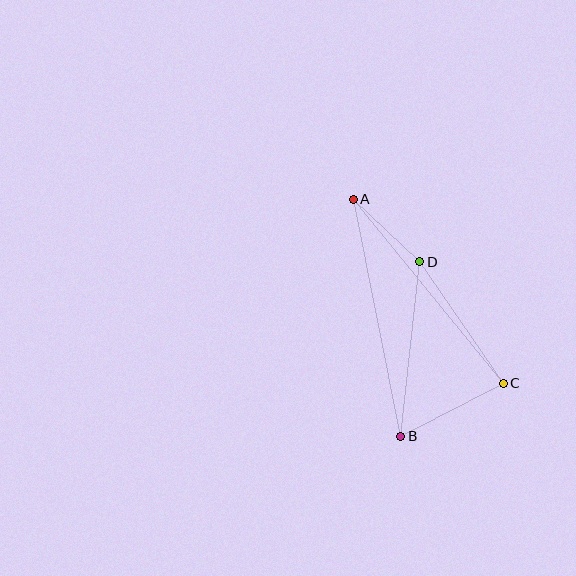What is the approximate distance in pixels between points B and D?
The distance between B and D is approximately 175 pixels.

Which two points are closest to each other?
Points A and D are closest to each other.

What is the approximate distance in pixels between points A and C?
The distance between A and C is approximately 237 pixels.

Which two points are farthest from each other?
Points A and B are farthest from each other.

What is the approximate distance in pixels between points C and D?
The distance between C and D is approximately 147 pixels.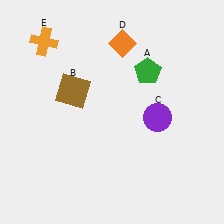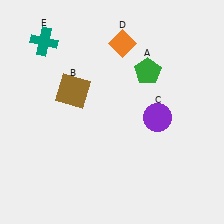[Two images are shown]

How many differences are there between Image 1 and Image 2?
There is 1 difference between the two images.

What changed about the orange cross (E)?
In Image 1, E is orange. In Image 2, it changed to teal.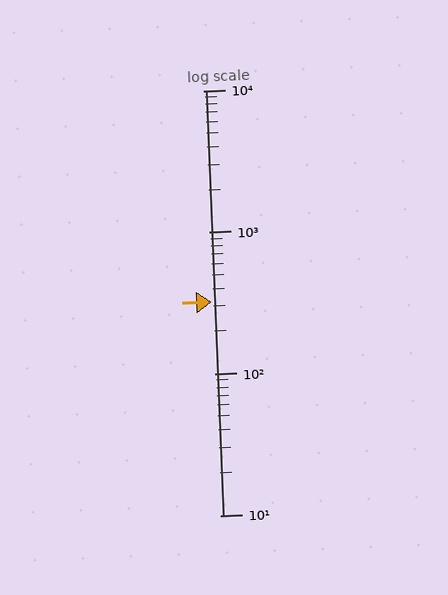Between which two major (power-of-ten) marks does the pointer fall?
The pointer is between 100 and 1000.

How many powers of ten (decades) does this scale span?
The scale spans 3 decades, from 10 to 10000.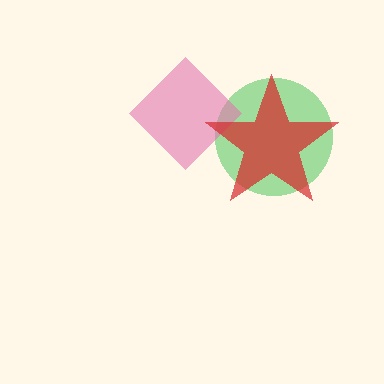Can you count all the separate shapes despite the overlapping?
Yes, there are 3 separate shapes.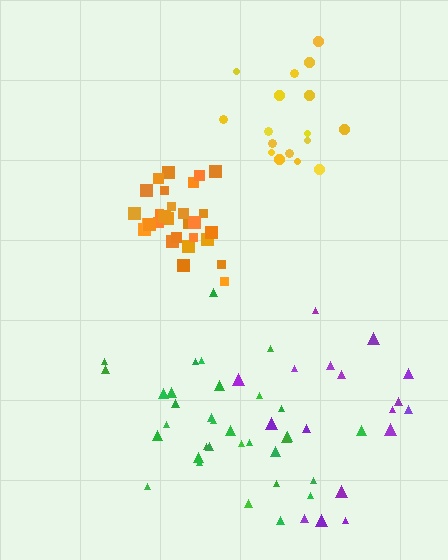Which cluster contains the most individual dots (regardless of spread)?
Green (33).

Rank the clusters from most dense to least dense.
orange, yellow, green, purple.